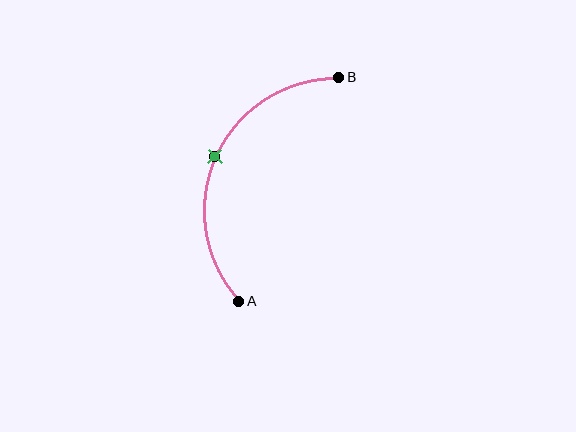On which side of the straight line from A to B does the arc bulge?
The arc bulges to the left of the straight line connecting A and B.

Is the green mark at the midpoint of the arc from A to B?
Yes. The green mark lies on the arc at equal arc-length from both A and B — it is the arc midpoint.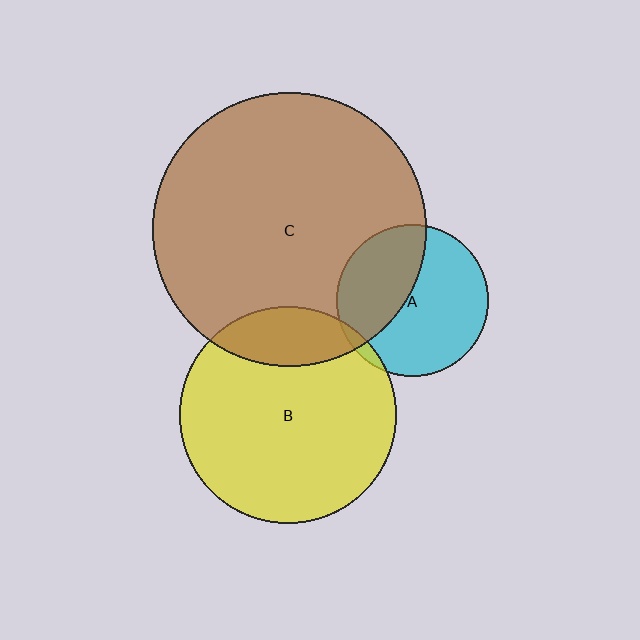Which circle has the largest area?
Circle C (brown).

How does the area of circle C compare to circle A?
Approximately 3.2 times.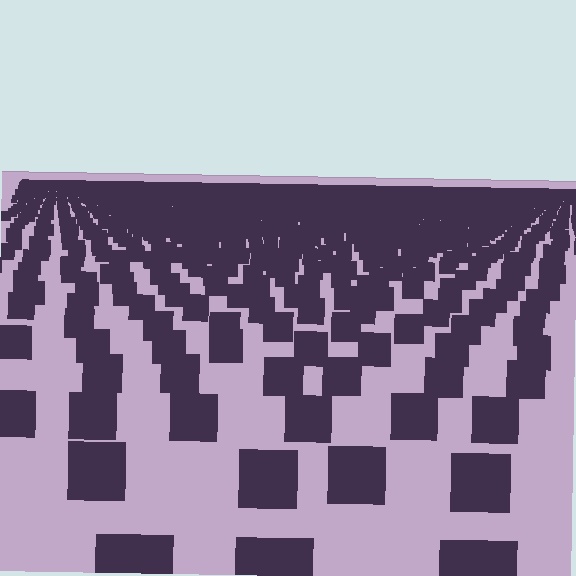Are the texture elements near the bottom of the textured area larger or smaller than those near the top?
Larger. Near the bottom, elements are closer to the viewer and appear at a bigger on-screen size.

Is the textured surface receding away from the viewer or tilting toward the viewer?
The surface is receding away from the viewer. Texture elements get smaller and denser toward the top.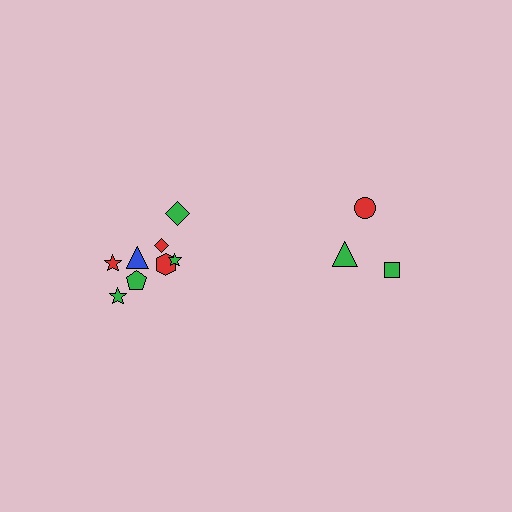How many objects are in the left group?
There are 8 objects.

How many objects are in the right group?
There are 3 objects.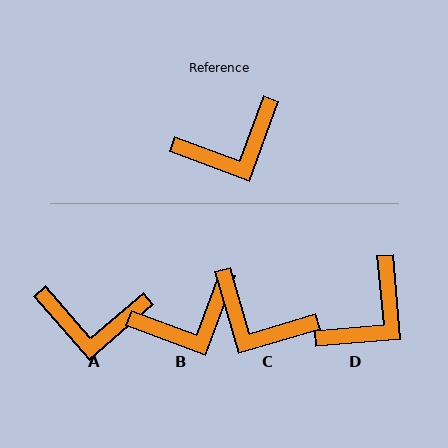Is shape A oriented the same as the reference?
No, it is off by about 29 degrees.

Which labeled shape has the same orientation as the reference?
B.